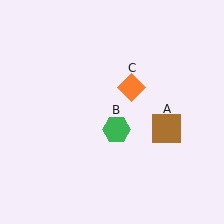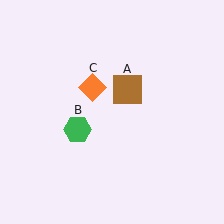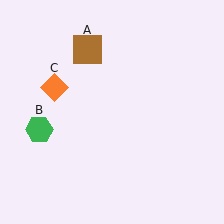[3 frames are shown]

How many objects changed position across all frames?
3 objects changed position: brown square (object A), green hexagon (object B), orange diamond (object C).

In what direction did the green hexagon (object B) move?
The green hexagon (object B) moved left.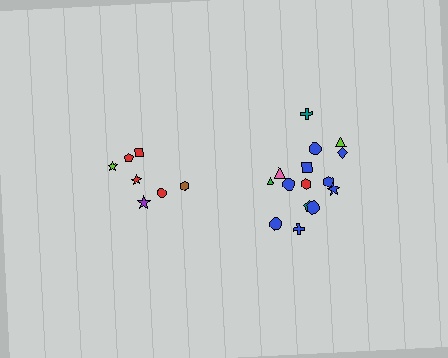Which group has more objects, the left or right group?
The right group.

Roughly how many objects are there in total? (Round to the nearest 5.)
Roughly 20 objects in total.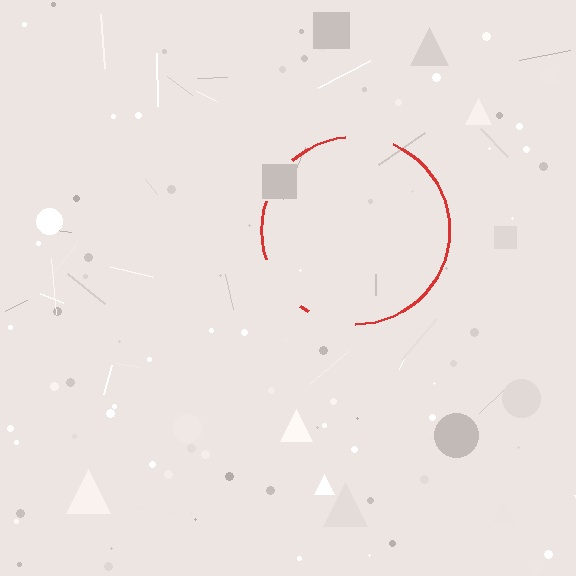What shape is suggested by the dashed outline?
The dashed outline suggests a circle.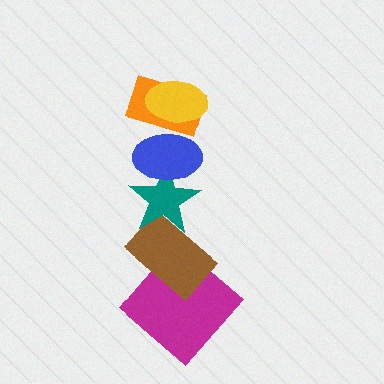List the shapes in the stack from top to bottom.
From top to bottom: the yellow ellipse, the orange rectangle, the blue ellipse, the teal star, the brown rectangle, the magenta diamond.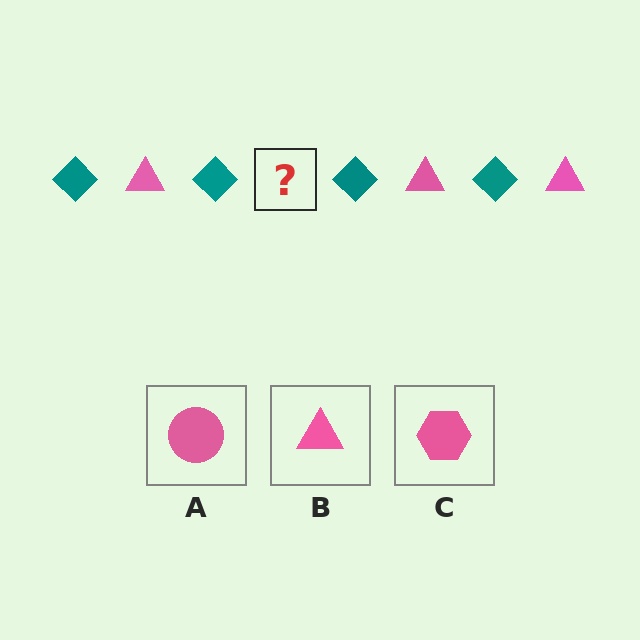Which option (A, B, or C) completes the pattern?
B.